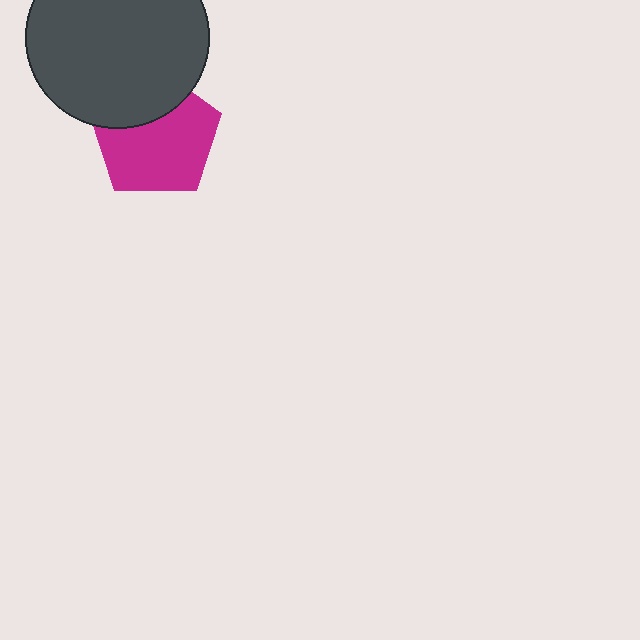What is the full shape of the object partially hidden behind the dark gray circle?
The partially hidden object is a magenta pentagon.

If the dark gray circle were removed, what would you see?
You would see the complete magenta pentagon.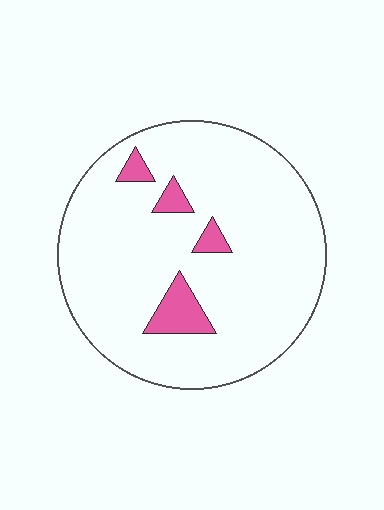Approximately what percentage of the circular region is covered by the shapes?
Approximately 10%.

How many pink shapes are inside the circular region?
4.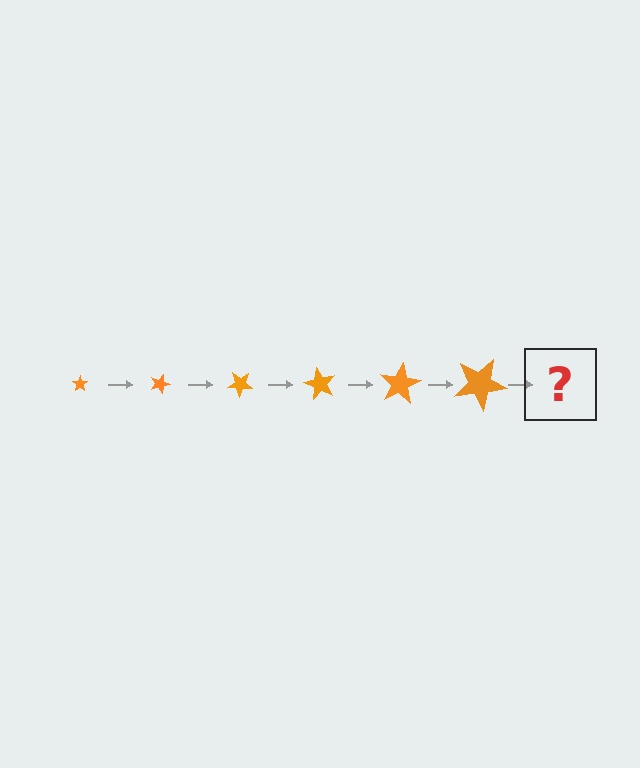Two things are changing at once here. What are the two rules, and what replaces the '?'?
The two rules are that the star grows larger each step and it rotates 20 degrees each step. The '?' should be a star, larger than the previous one and rotated 120 degrees from the start.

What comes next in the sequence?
The next element should be a star, larger than the previous one and rotated 120 degrees from the start.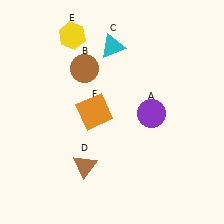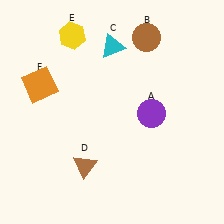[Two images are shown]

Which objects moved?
The objects that moved are: the brown circle (B), the orange square (F).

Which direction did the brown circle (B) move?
The brown circle (B) moved right.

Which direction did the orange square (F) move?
The orange square (F) moved left.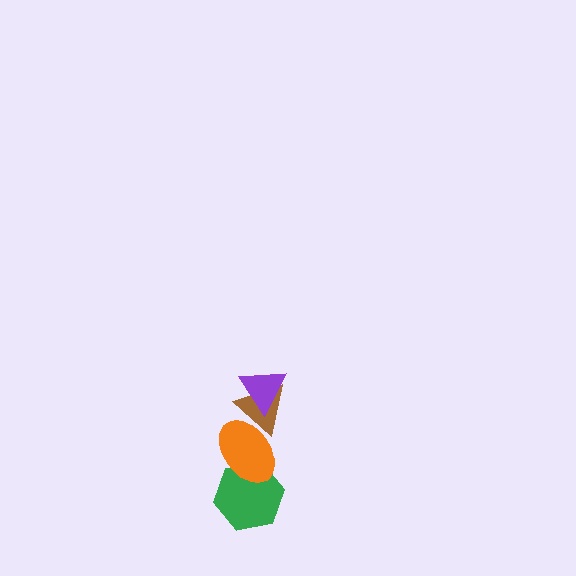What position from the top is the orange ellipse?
The orange ellipse is 3rd from the top.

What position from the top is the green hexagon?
The green hexagon is 4th from the top.